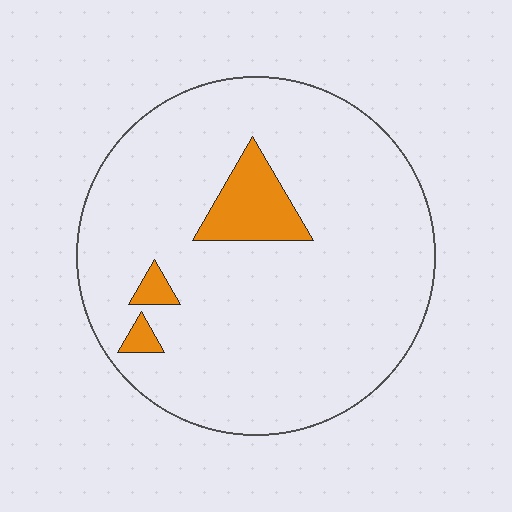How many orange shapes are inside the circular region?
3.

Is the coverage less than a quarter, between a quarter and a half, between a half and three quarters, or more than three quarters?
Less than a quarter.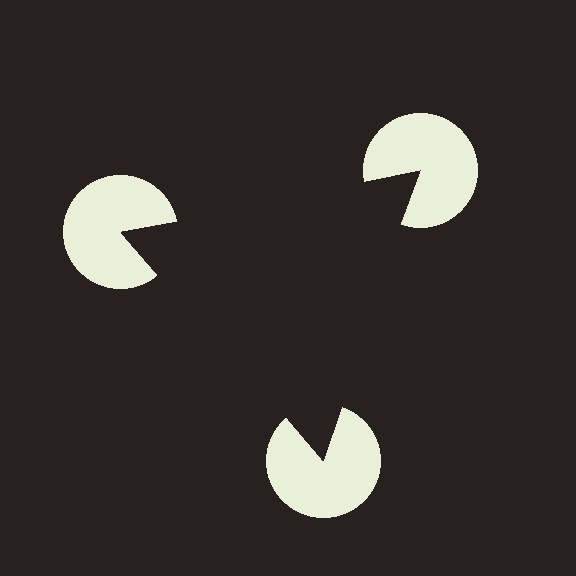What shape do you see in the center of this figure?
An illusory triangle — its edges are inferred from the aligned wedge cuts in the pac-man discs, not physically drawn.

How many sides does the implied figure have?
3 sides.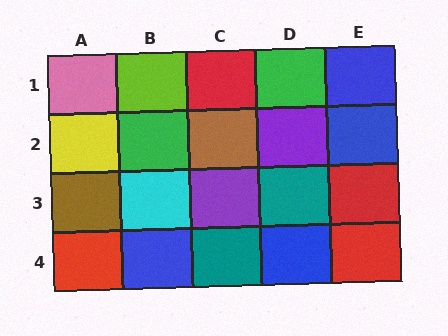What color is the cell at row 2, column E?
Blue.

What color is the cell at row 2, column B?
Green.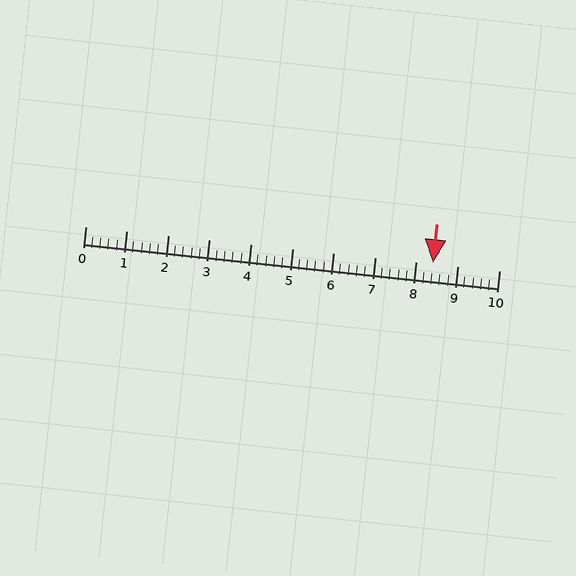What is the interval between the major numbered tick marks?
The major tick marks are spaced 1 units apart.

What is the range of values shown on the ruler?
The ruler shows values from 0 to 10.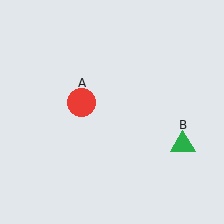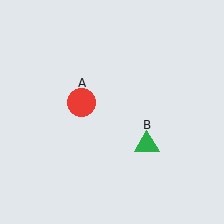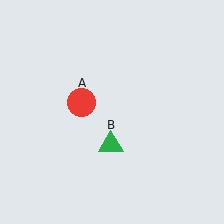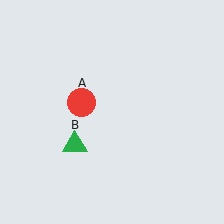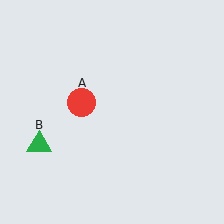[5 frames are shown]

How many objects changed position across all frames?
1 object changed position: green triangle (object B).